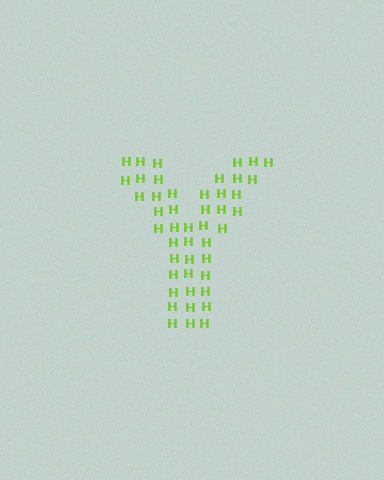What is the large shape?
The large shape is the letter Y.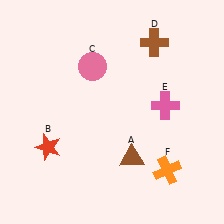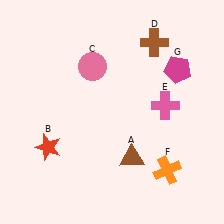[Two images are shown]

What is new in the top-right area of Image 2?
A magenta pentagon (G) was added in the top-right area of Image 2.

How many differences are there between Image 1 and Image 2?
There is 1 difference between the two images.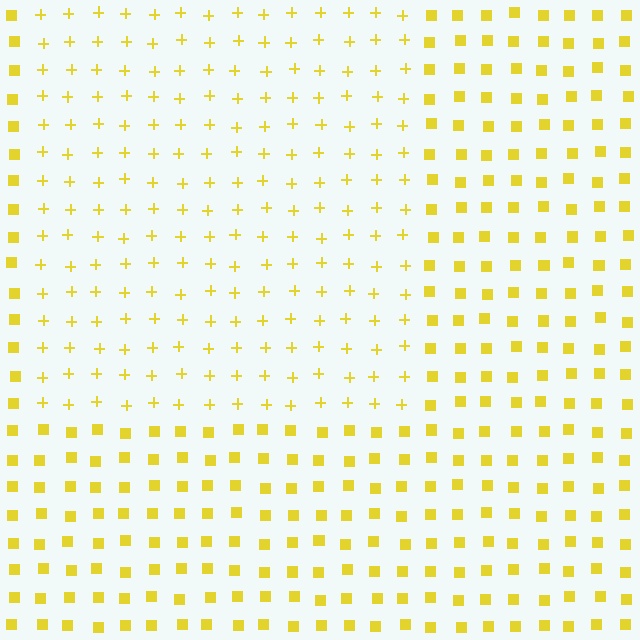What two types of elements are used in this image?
The image uses plus signs inside the rectangle region and squares outside it.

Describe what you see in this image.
The image is filled with small yellow elements arranged in a uniform grid. A rectangle-shaped region contains plus signs, while the surrounding area contains squares. The boundary is defined purely by the change in element shape.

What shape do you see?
I see a rectangle.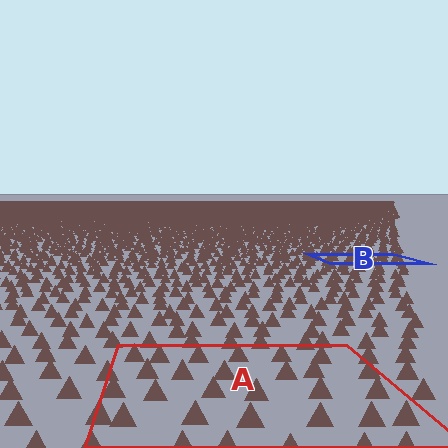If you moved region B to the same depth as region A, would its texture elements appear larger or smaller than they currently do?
They would appear larger. At a closer depth, the same texture elements are projected at a bigger on-screen size.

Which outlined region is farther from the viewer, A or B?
Region B is farther from the viewer — the texture elements inside it appear smaller and more densely packed.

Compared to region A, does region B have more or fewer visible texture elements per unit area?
Region B has more texture elements per unit area — they are packed more densely because it is farther away.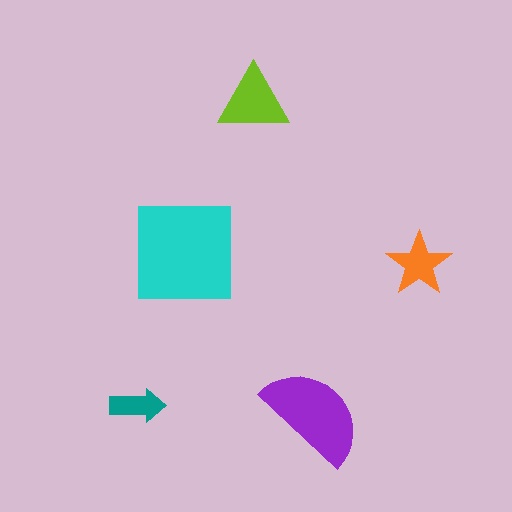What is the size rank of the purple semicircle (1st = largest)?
2nd.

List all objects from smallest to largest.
The teal arrow, the orange star, the lime triangle, the purple semicircle, the cyan square.